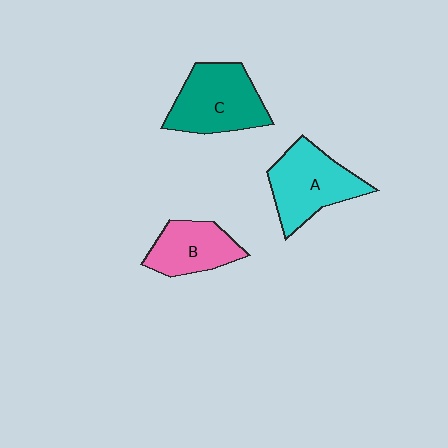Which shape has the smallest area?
Shape B (pink).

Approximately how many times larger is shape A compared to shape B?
Approximately 1.3 times.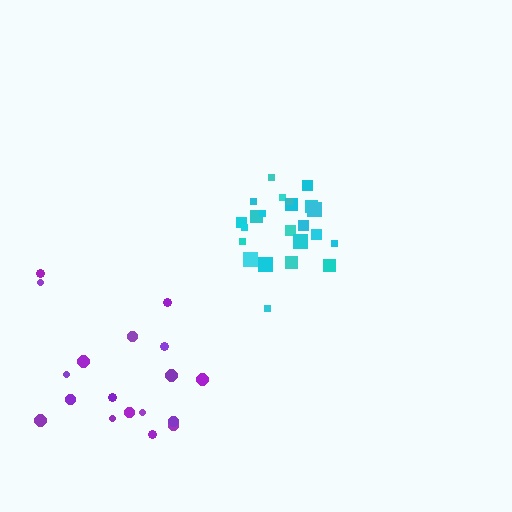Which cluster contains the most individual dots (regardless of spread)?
Cyan (23).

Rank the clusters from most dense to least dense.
cyan, purple.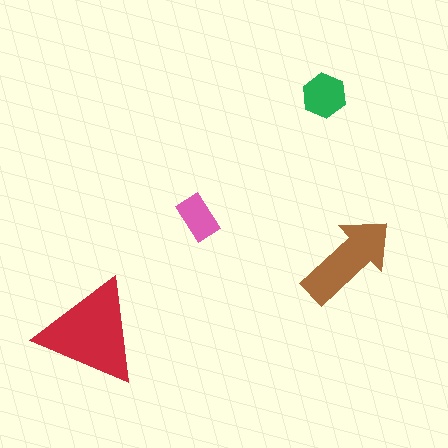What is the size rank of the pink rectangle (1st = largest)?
4th.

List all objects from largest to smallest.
The red triangle, the brown arrow, the green hexagon, the pink rectangle.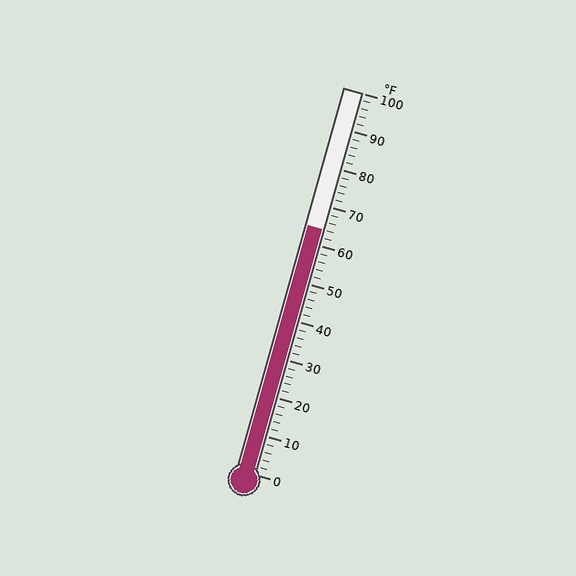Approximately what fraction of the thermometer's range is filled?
The thermometer is filled to approximately 65% of its range.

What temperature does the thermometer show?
The thermometer shows approximately 64°F.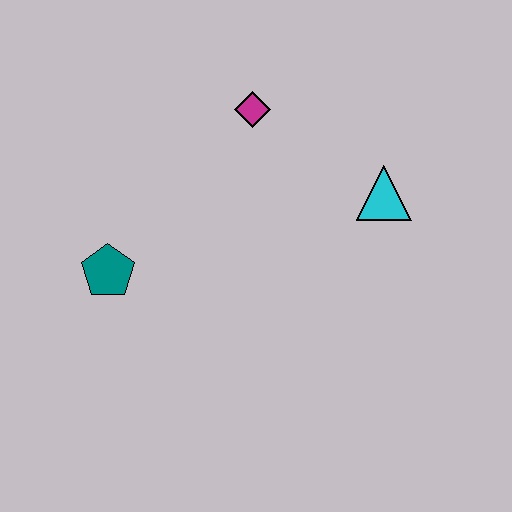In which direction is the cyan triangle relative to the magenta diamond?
The cyan triangle is to the right of the magenta diamond.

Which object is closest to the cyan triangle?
The magenta diamond is closest to the cyan triangle.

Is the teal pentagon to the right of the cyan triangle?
No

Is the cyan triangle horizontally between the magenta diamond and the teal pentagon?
No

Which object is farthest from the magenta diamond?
The teal pentagon is farthest from the magenta diamond.